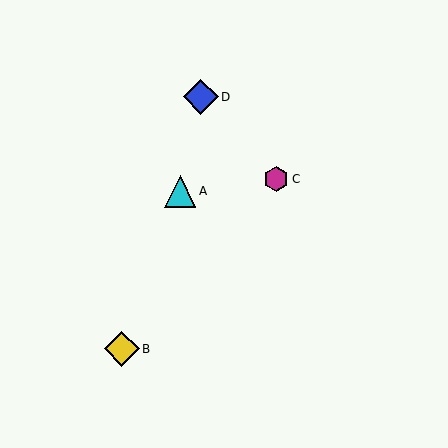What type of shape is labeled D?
Shape D is a blue diamond.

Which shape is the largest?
The blue diamond (labeled D) is the largest.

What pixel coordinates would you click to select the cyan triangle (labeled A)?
Click at (180, 191) to select the cyan triangle A.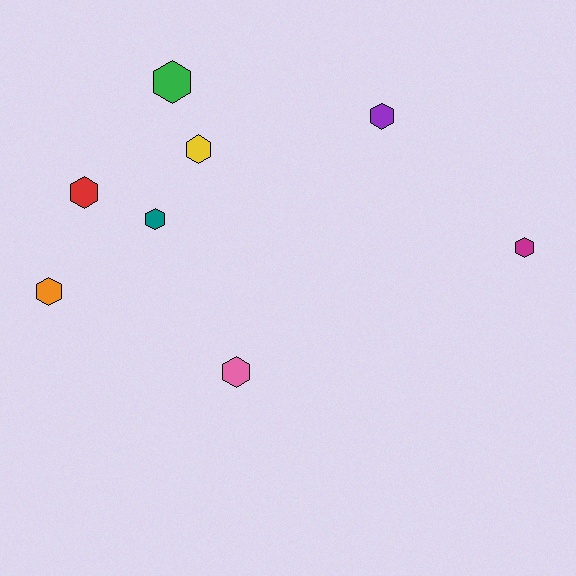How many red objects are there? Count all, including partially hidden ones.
There is 1 red object.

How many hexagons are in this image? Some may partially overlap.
There are 8 hexagons.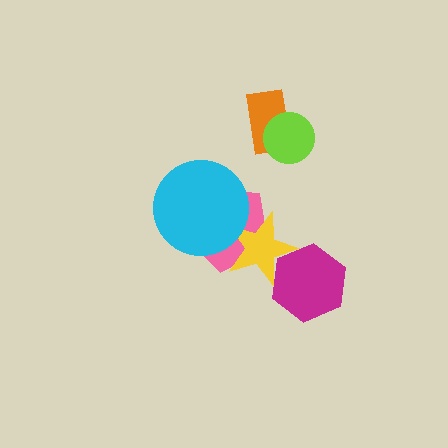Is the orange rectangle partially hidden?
Yes, it is partially covered by another shape.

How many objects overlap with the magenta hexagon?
1 object overlaps with the magenta hexagon.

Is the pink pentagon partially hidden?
Yes, it is partially covered by another shape.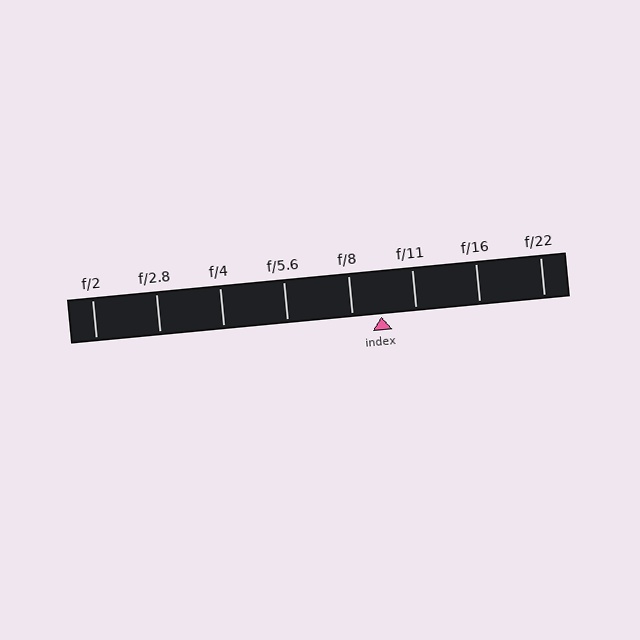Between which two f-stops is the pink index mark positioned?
The index mark is between f/8 and f/11.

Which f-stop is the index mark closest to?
The index mark is closest to f/8.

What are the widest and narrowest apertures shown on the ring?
The widest aperture shown is f/2 and the narrowest is f/22.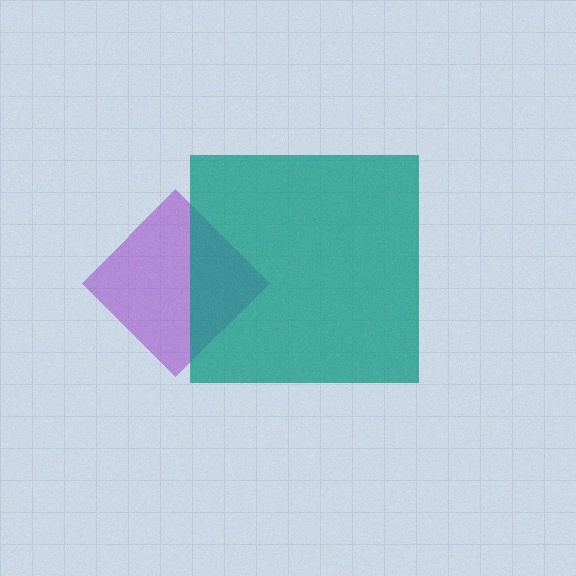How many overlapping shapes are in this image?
There are 2 overlapping shapes in the image.